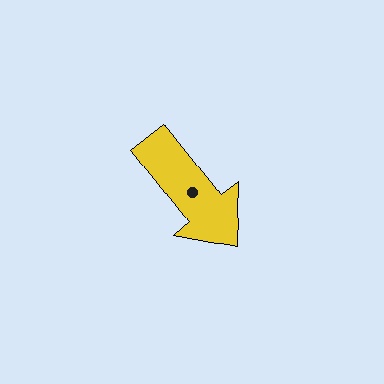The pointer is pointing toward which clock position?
Roughly 5 o'clock.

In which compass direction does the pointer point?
Southeast.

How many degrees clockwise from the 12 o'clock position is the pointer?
Approximately 141 degrees.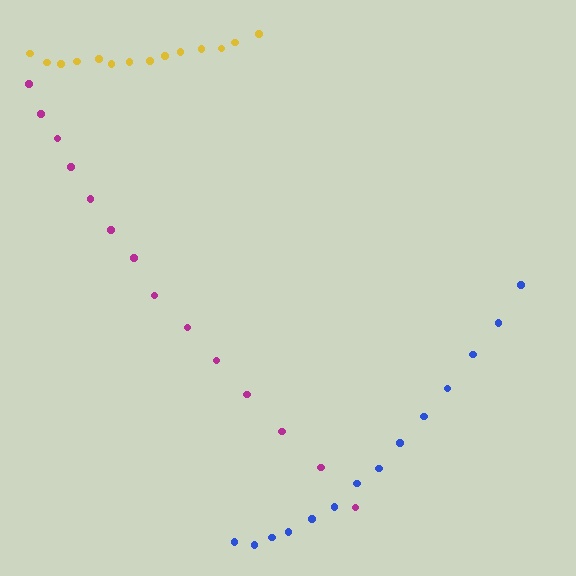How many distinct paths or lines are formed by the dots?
There are 3 distinct paths.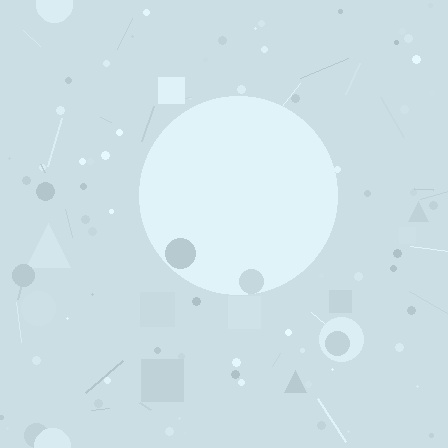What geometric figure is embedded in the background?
A circle is embedded in the background.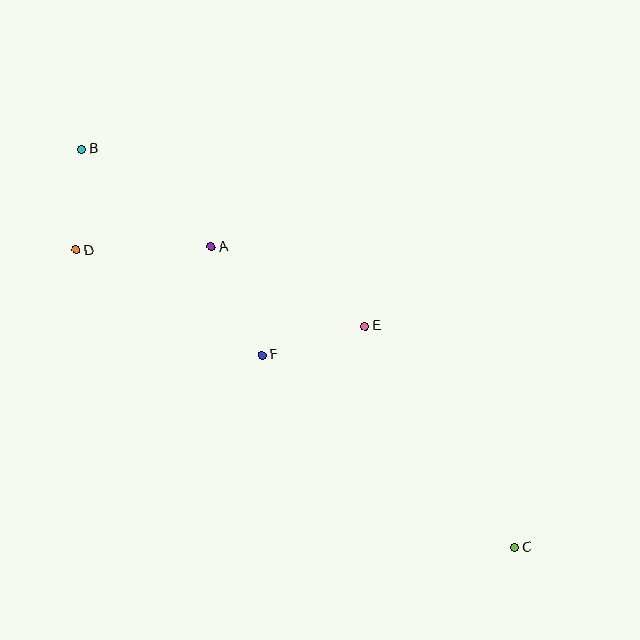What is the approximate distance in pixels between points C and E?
The distance between C and E is approximately 267 pixels.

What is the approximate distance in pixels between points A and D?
The distance between A and D is approximately 135 pixels.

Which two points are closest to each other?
Points B and D are closest to each other.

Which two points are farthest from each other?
Points B and C are farthest from each other.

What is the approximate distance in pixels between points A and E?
The distance between A and E is approximately 173 pixels.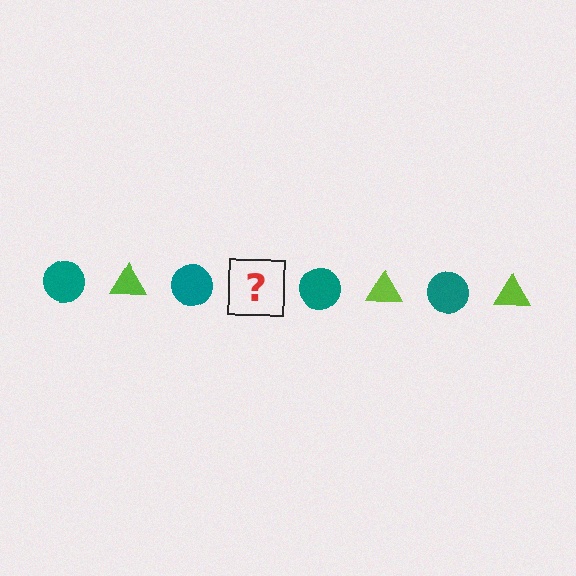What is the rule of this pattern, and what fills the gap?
The rule is that the pattern alternates between teal circle and lime triangle. The gap should be filled with a lime triangle.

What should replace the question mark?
The question mark should be replaced with a lime triangle.